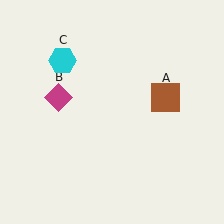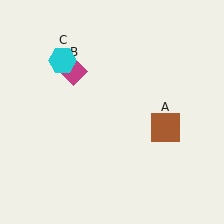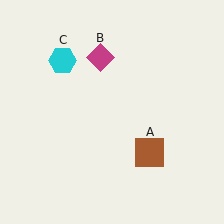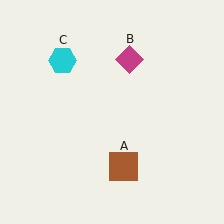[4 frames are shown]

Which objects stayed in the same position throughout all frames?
Cyan hexagon (object C) remained stationary.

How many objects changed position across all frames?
2 objects changed position: brown square (object A), magenta diamond (object B).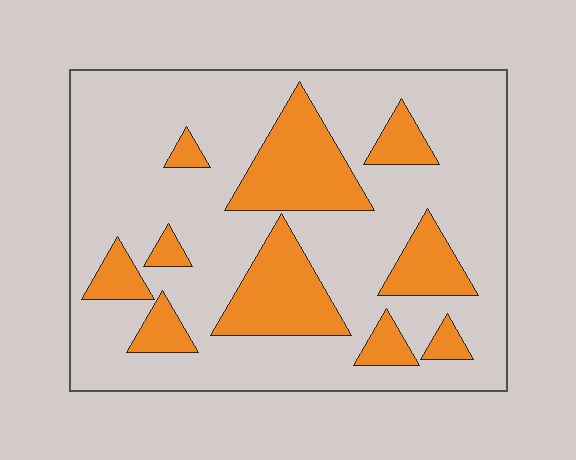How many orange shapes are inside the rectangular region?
10.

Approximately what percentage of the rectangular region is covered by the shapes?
Approximately 25%.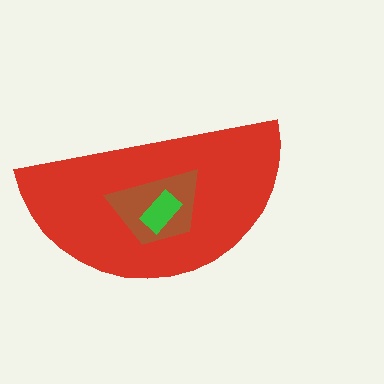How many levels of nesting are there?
3.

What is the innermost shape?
The green rectangle.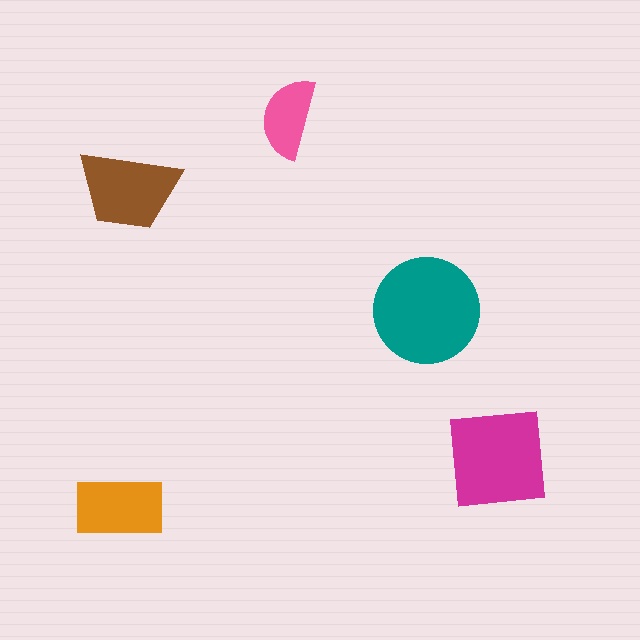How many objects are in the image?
There are 5 objects in the image.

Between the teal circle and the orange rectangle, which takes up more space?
The teal circle.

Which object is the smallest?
The pink semicircle.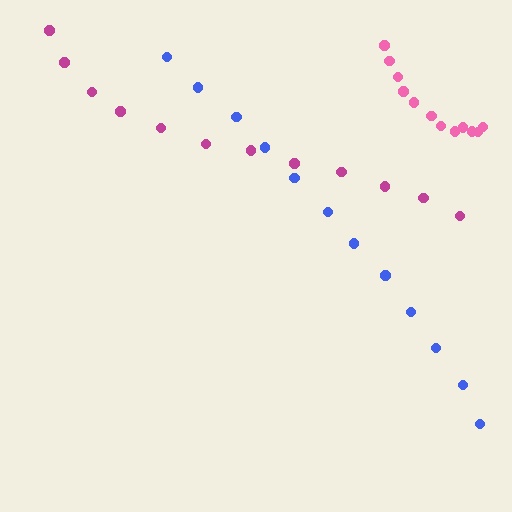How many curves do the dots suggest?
There are 3 distinct paths.